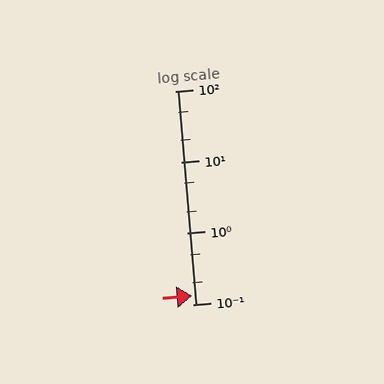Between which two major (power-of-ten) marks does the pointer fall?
The pointer is between 0.1 and 1.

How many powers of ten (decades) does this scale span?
The scale spans 3 decades, from 0.1 to 100.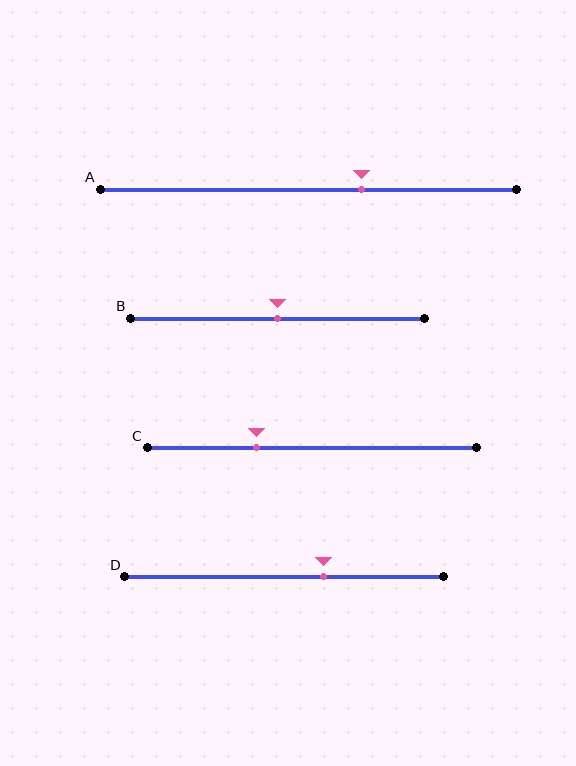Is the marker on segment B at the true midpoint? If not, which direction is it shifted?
Yes, the marker on segment B is at the true midpoint.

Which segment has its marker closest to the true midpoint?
Segment B has its marker closest to the true midpoint.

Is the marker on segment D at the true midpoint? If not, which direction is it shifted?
No, the marker on segment D is shifted to the right by about 12% of the segment length.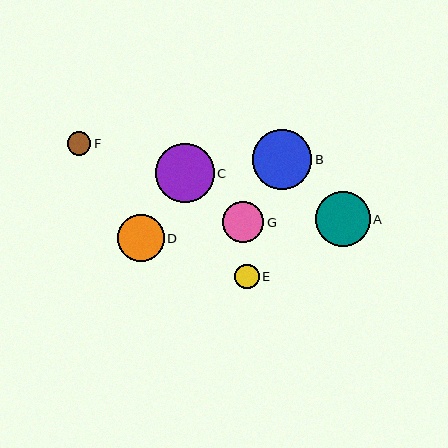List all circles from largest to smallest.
From largest to smallest: C, B, A, D, G, E, F.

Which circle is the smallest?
Circle F is the smallest with a size of approximately 23 pixels.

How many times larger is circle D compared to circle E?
Circle D is approximately 1.9 times the size of circle E.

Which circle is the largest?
Circle C is the largest with a size of approximately 59 pixels.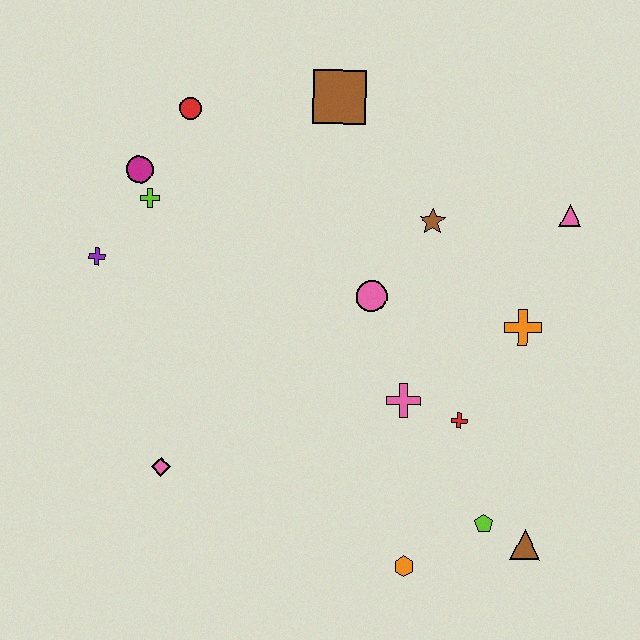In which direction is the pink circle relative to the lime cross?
The pink circle is to the right of the lime cross.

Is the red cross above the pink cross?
No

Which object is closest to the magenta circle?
The lime cross is closest to the magenta circle.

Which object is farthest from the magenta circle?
The brown triangle is farthest from the magenta circle.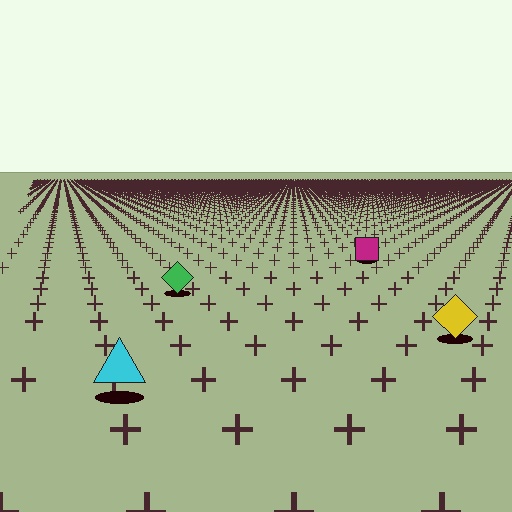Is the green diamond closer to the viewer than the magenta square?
Yes. The green diamond is closer — you can tell from the texture gradient: the ground texture is coarser near it.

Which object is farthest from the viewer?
The magenta square is farthest from the viewer. It appears smaller and the ground texture around it is denser.